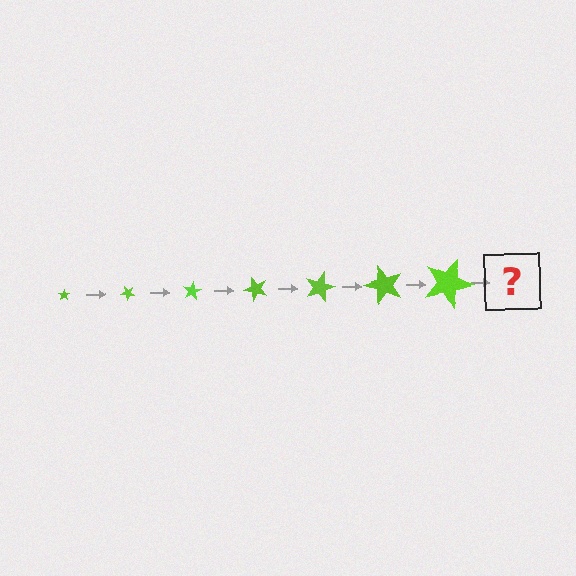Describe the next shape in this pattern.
It should be a star, larger than the previous one and rotated 280 degrees from the start.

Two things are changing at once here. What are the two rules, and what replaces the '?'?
The two rules are that the star grows larger each step and it rotates 40 degrees each step. The '?' should be a star, larger than the previous one and rotated 280 degrees from the start.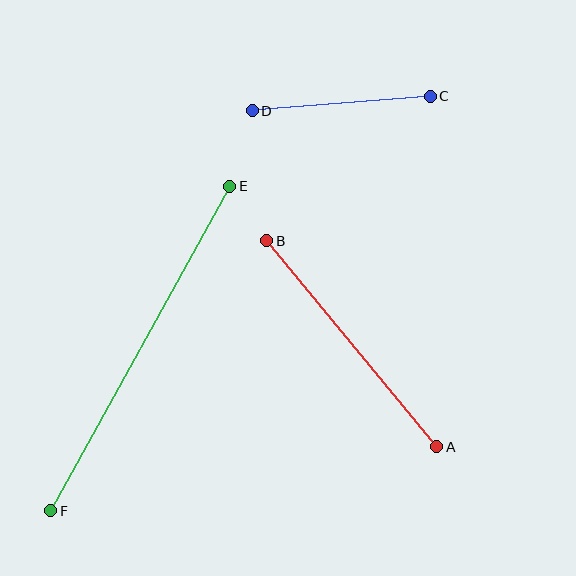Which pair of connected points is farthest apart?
Points E and F are farthest apart.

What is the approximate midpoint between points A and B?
The midpoint is at approximately (352, 344) pixels.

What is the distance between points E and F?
The distance is approximately 370 pixels.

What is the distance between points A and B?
The distance is approximately 267 pixels.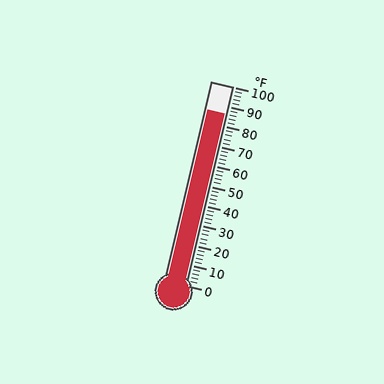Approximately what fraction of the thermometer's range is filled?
The thermometer is filled to approximately 85% of its range.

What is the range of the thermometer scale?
The thermometer scale ranges from 0°F to 100°F.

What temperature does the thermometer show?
The thermometer shows approximately 86°F.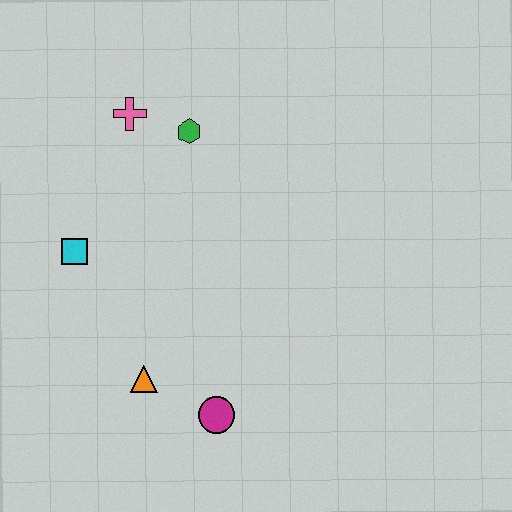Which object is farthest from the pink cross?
The magenta circle is farthest from the pink cross.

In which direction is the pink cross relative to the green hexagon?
The pink cross is to the left of the green hexagon.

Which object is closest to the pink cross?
The green hexagon is closest to the pink cross.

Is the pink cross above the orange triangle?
Yes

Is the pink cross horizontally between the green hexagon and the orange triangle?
No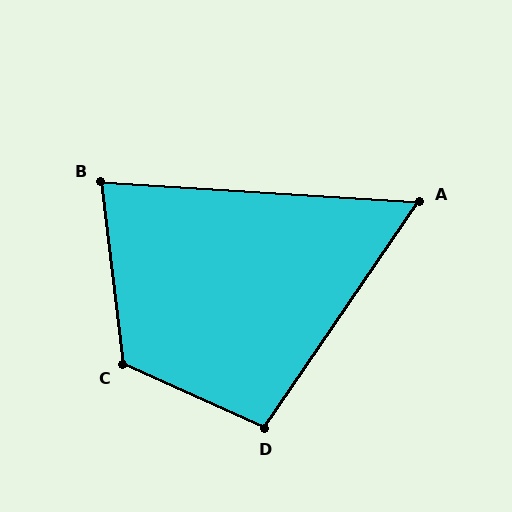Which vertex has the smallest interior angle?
A, at approximately 59 degrees.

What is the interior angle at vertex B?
Approximately 80 degrees (acute).